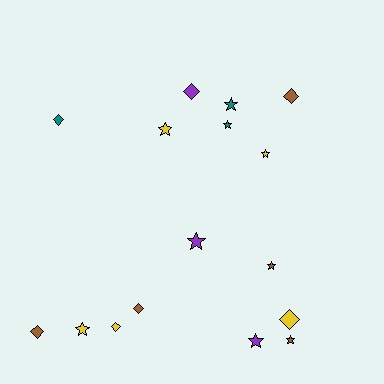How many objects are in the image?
There are 16 objects.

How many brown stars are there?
There are 2 brown stars.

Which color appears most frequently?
Yellow, with 5 objects.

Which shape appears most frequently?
Star, with 9 objects.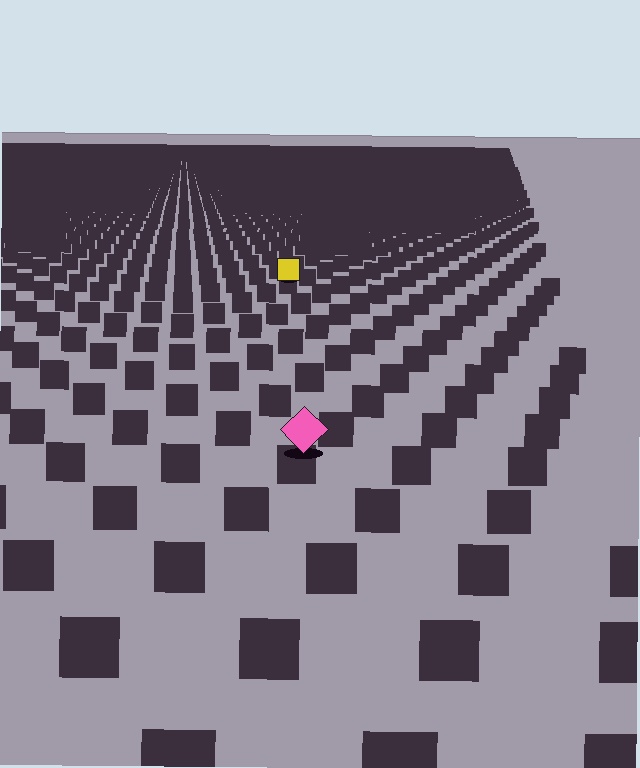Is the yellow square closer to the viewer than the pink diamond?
No. The pink diamond is closer — you can tell from the texture gradient: the ground texture is coarser near it.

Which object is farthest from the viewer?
The yellow square is farthest from the viewer. It appears smaller and the ground texture around it is denser.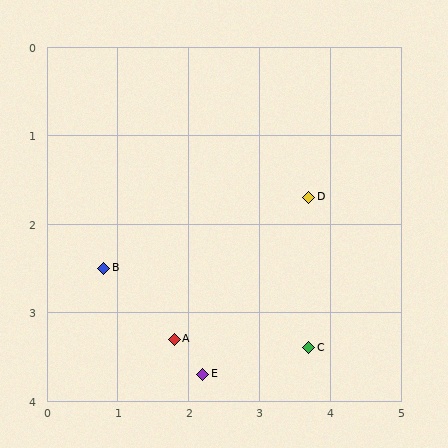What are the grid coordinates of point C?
Point C is at approximately (3.7, 3.4).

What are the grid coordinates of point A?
Point A is at approximately (1.8, 3.3).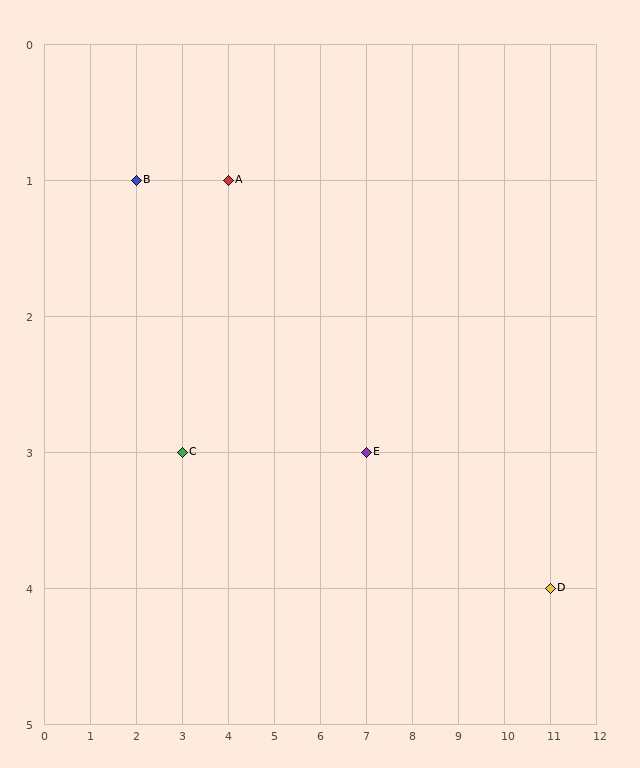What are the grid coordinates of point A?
Point A is at grid coordinates (4, 1).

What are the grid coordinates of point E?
Point E is at grid coordinates (7, 3).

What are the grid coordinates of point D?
Point D is at grid coordinates (11, 4).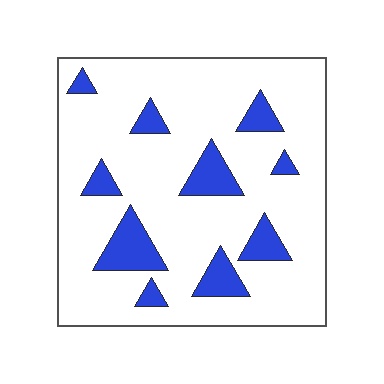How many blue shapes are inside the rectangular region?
10.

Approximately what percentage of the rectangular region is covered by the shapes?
Approximately 15%.